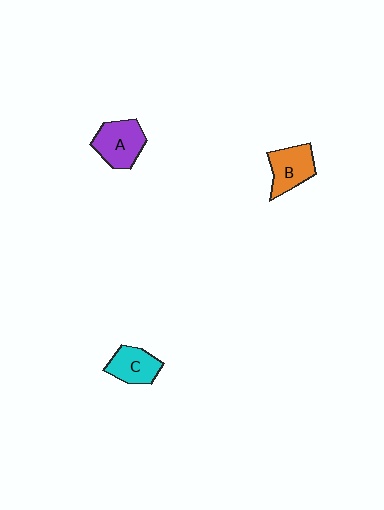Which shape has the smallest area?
Shape C (cyan).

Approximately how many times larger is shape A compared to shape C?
Approximately 1.2 times.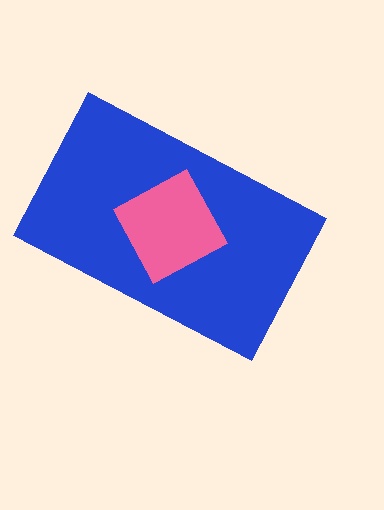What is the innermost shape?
The pink diamond.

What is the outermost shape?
The blue rectangle.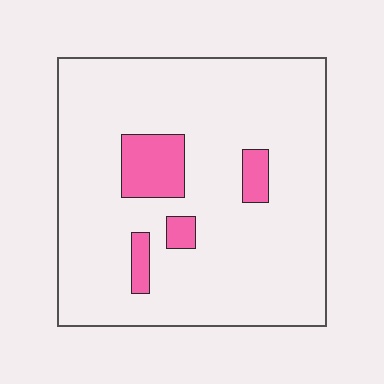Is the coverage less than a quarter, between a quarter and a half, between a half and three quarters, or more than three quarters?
Less than a quarter.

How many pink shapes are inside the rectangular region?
4.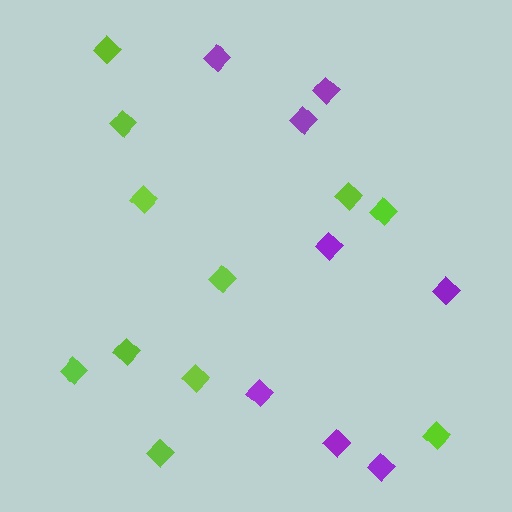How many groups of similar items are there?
There are 2 groups: one group of lime diamonds (11) and one group of purple diamonds (8).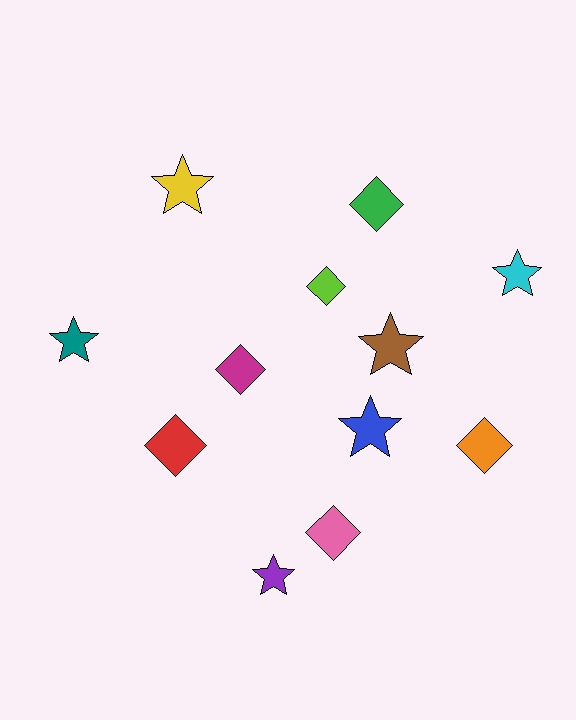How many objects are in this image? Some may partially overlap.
There are 12 objects.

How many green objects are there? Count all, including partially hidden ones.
There is 1 green object.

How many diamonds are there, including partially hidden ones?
There are 6 diamonds.